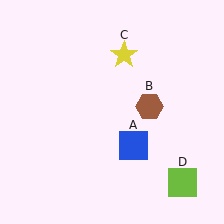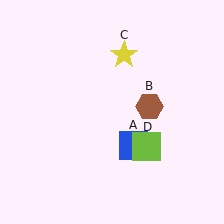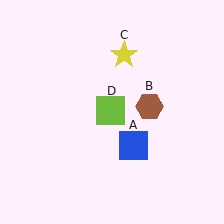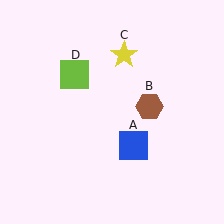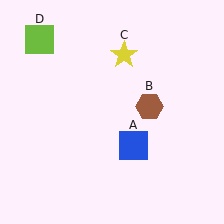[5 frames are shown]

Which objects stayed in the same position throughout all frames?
Blue square (object A) and brown hexagon (object B) and yellow star (object C) remained stationary.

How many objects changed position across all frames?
1 object changed position: lime square (object D).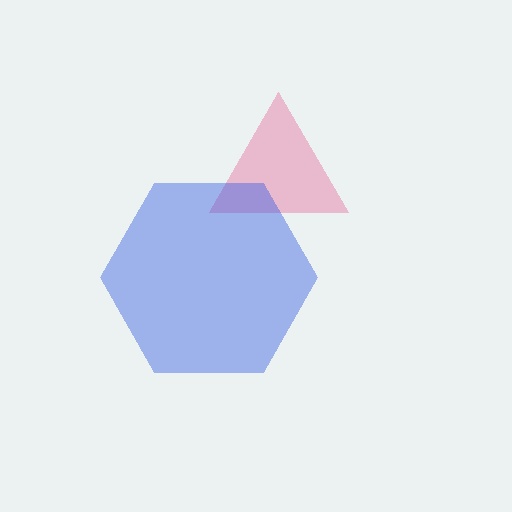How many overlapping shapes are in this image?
There are 2 overlapping shapes in the image.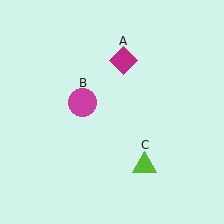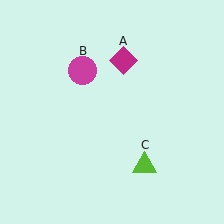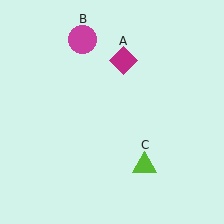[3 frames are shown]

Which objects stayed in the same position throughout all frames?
Magenta diamond (object A) and lime triangle (object C) remained stationary.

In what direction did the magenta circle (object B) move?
The magenta circle (object B) moved up.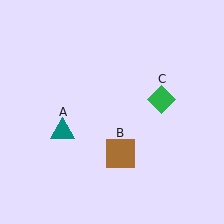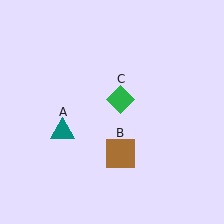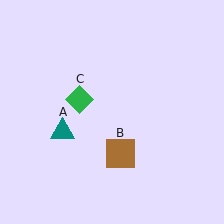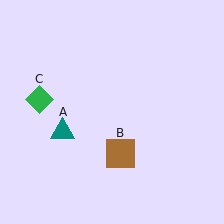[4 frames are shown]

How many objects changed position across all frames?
1 object changed position: green diamond (object C).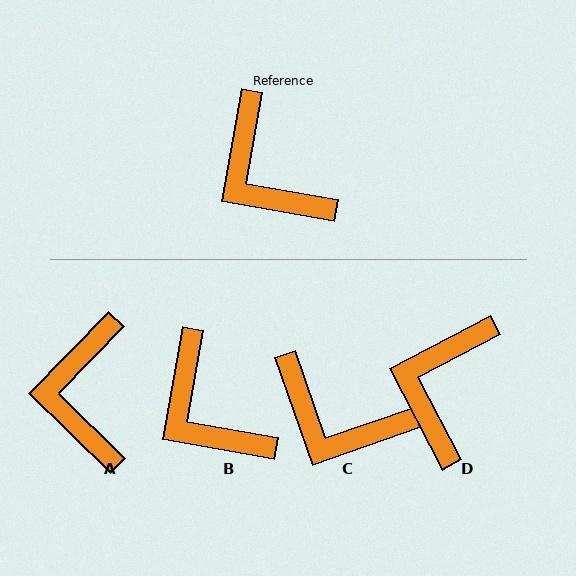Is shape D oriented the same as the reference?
No, it is off by about 52 degrees.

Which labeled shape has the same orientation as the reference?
B.